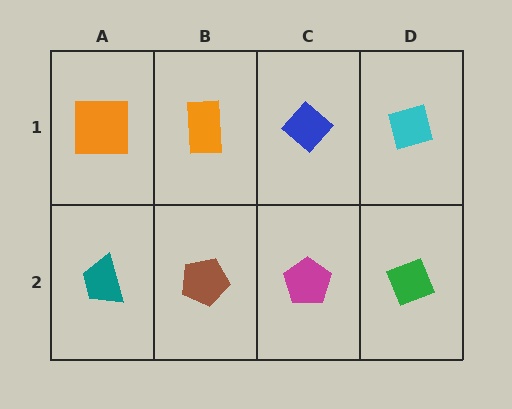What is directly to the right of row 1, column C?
A cyan diamond.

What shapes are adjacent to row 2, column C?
A blue diamond (row 1, column C), a brown pentagon (row 2, column B), a green diamond (row 2, column D).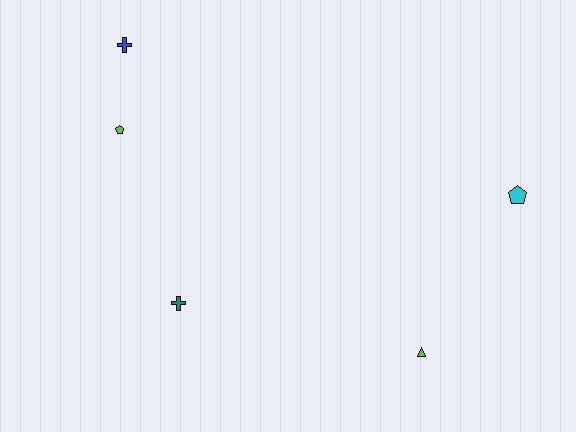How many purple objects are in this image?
There are no purple objects.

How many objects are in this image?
There are 5 objects.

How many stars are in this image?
There are no stars.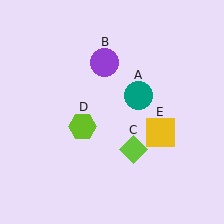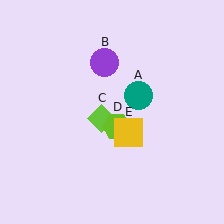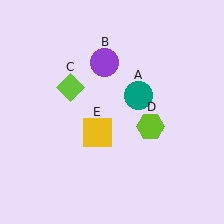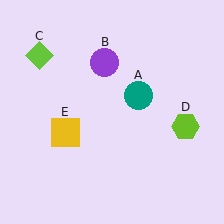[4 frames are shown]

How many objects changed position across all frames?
3 objects changed position: lime diamond (object C), lime hexagon (object D), yellow square (object E).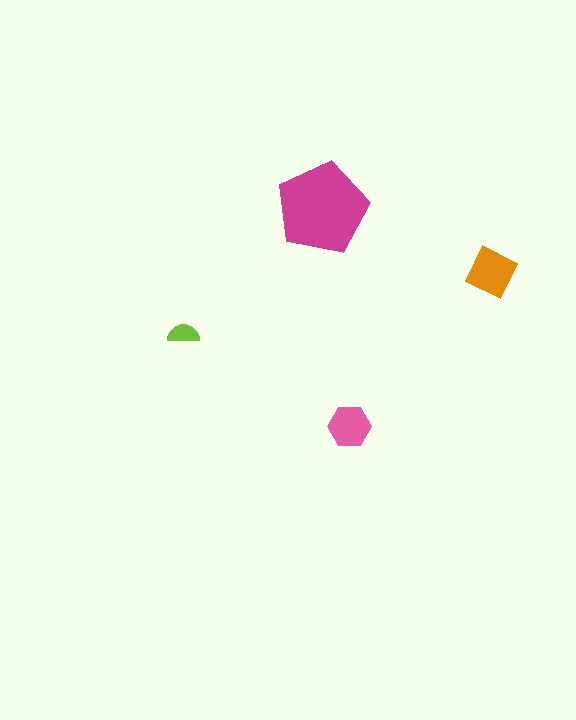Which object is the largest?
The magenta pentagon.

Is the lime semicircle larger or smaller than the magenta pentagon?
Smaller.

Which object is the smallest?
The lime semicircle.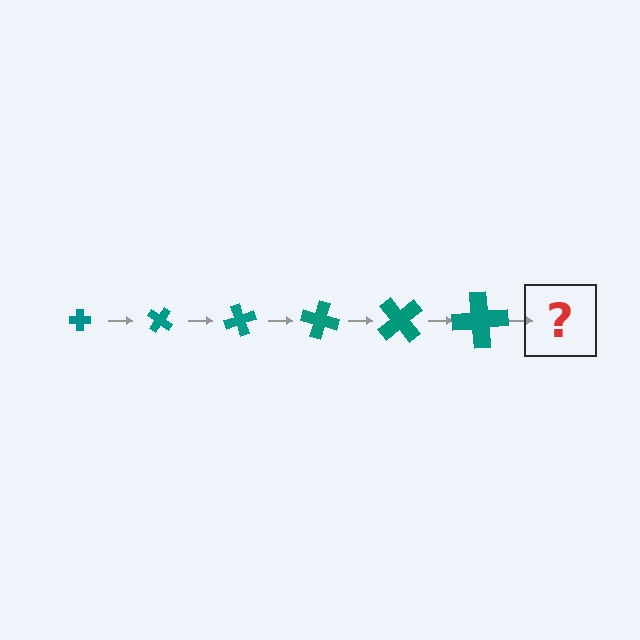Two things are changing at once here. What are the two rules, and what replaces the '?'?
The two rules are that the cross grows larger each step and it rotates 35 degrees each step. The '?' should be a cross, larger than the previous one and rotated 210 degrees from the start.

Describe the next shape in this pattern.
It should be a cross, larger than the previous one and rotated 210 degrees from the start.